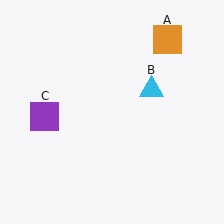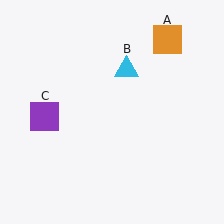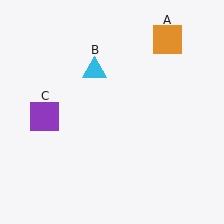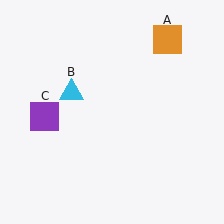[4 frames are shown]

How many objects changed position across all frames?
1 object changed position: cyan triangle (object B).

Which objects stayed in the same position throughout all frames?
Orange square (object A) and purple square (object C) remained stationary.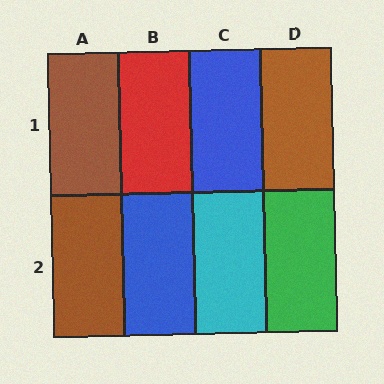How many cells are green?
1 cell is green.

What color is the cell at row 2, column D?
Green.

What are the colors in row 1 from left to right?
Brown, red, blue, brown.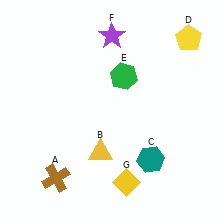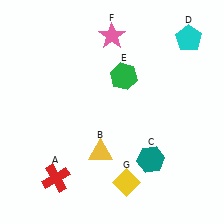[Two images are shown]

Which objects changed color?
A changed from brown to red. D changed from yellow to cyan. F changed from purple to pink.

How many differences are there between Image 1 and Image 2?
There are 3 differences between the two images.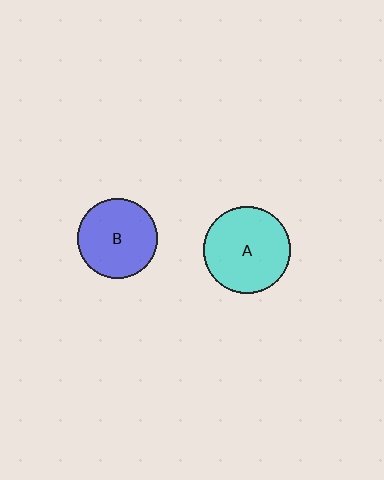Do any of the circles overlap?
No, none of the circles overlap.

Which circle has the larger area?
Circle A (cyan).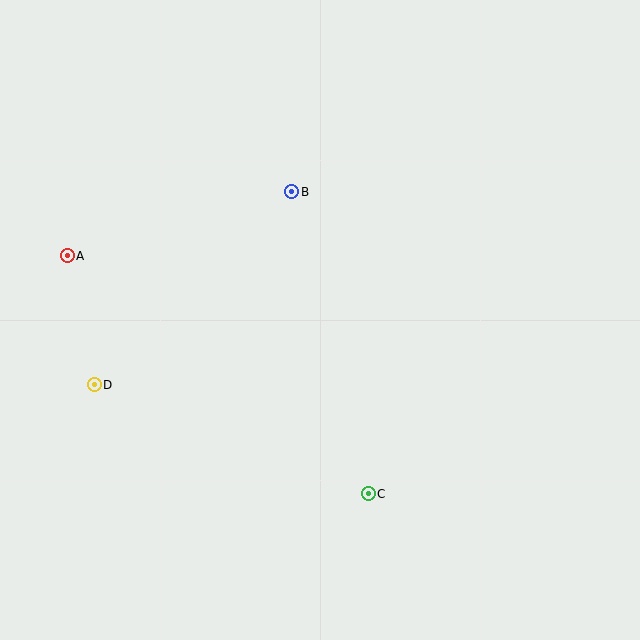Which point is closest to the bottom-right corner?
Point C is closest to the bottom-right corner.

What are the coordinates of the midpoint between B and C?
The midpoint between B and C is at (330, 343).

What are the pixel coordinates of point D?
Point D is at (94, 385).